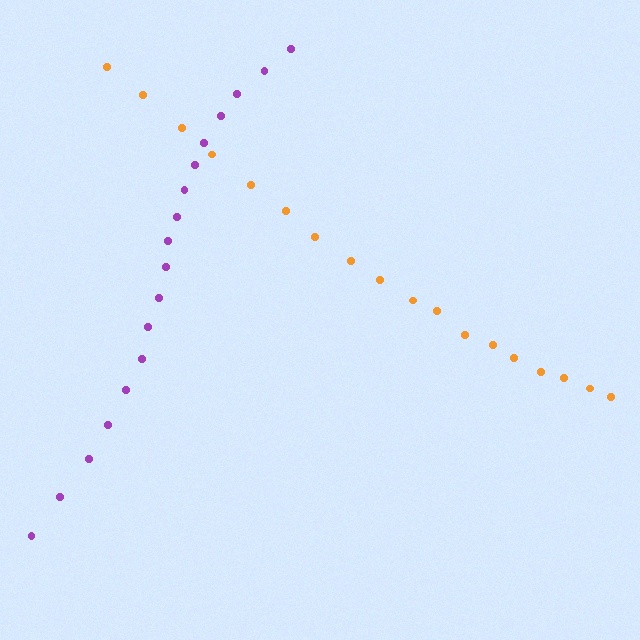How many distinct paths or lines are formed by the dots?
There are 2 distinct paths.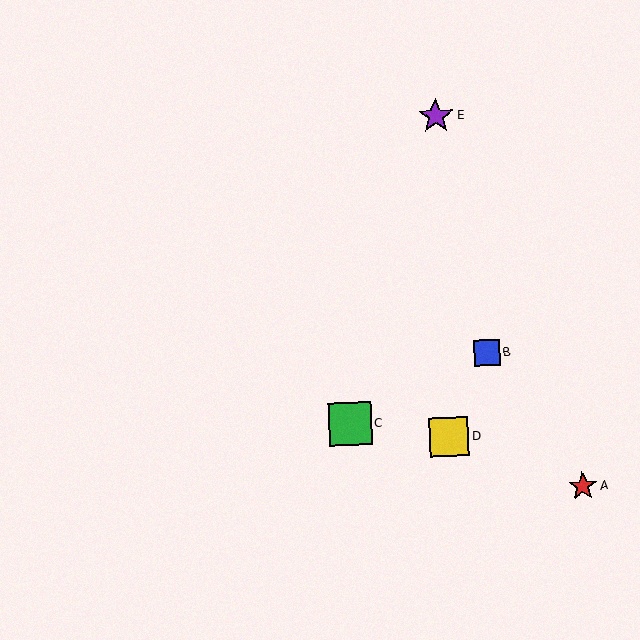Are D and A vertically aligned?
No, D is at x≈449 and A is at x≈583.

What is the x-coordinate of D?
Object D is at x≈449.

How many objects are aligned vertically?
2 objects (D, E) are aligned vertically.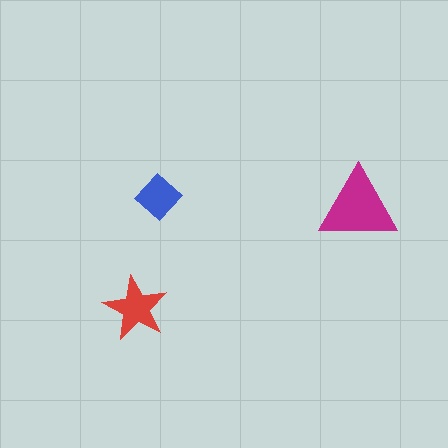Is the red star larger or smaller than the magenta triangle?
Smaller.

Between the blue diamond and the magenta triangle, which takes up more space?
The magenta triangle.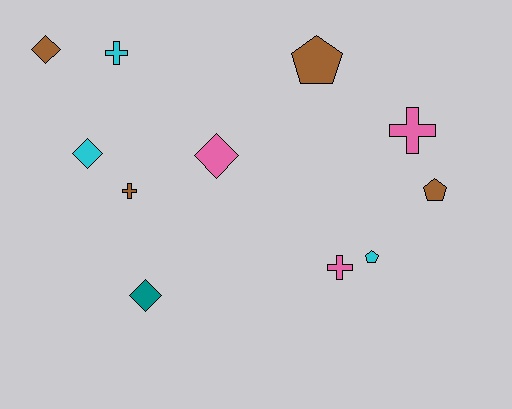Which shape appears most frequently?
Cross, with 4 objects.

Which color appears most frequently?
Brown, with 4 objects.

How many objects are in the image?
There are 11 objects.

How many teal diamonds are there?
There is 1 teal diamond.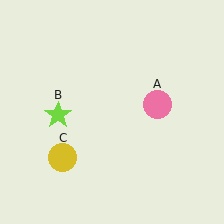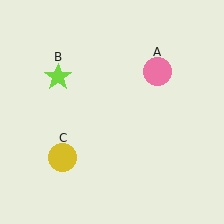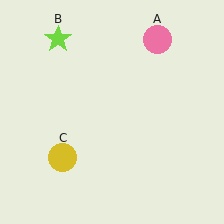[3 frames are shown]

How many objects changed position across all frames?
2 objects changed position: pink circle (object A), lime star (object B).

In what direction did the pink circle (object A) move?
The pink circle (object A) moved up.